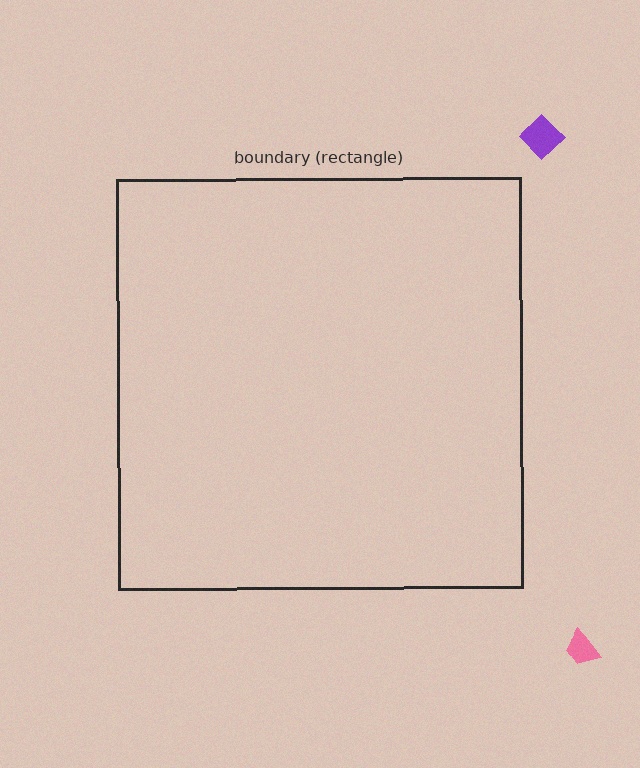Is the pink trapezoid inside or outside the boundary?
Outside.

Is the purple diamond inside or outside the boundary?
Outside.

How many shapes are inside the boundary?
0 inside, 2 outside.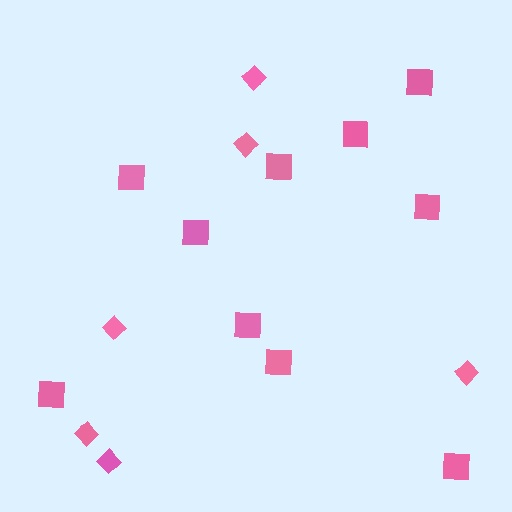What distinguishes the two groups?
There are 2 groups: one group of diamonds (6) and one group of squares (10).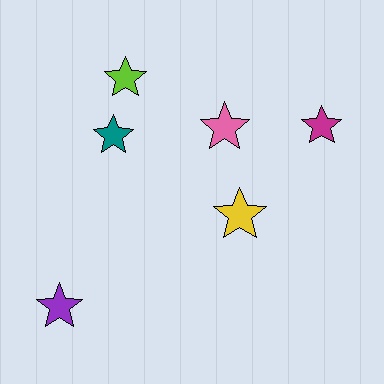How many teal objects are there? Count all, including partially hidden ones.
There is 1 teal object.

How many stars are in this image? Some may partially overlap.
There are 6 stars.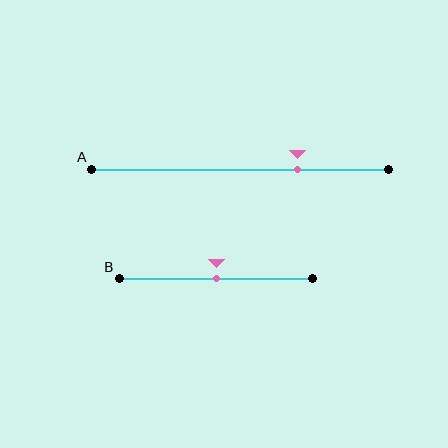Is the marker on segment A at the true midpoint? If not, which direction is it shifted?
No, the marker on segment A is shifted to the right by about 19% of the segment length.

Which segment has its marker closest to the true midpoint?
Segment B has its marker closest to the true midpoint.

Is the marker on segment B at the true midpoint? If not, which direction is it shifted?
Yes, the marker on segment B is at the true midpoint.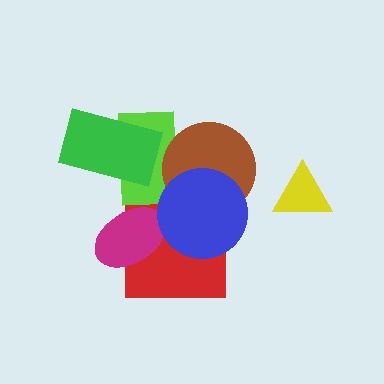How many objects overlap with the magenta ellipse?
1 object overlaps with the magenta ellipse.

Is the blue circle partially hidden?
No, no other shape covers it.